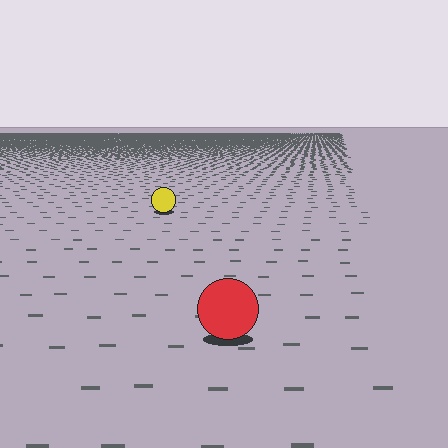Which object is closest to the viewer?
The red circle is closest. The texture marks near it are larger and more spread out.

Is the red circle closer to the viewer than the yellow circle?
Yes. The red circle is closer — you can tell from the texture gradient: the ground texture is coarser near it.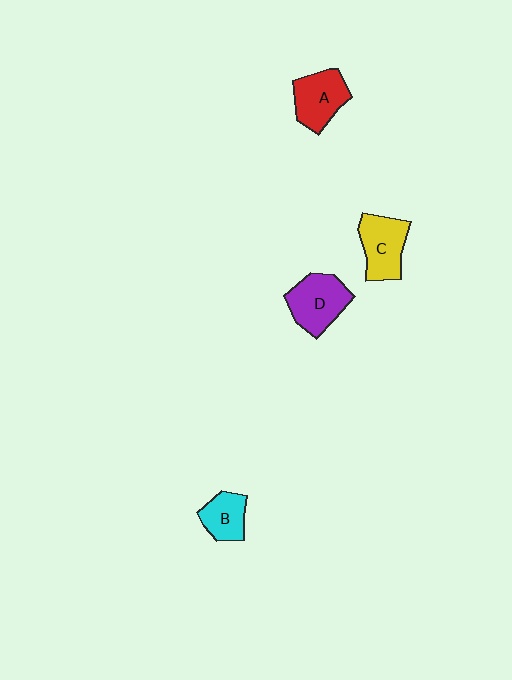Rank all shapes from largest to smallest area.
From largest to smallest: D (purple), C (yellow), A (red), B (cyan).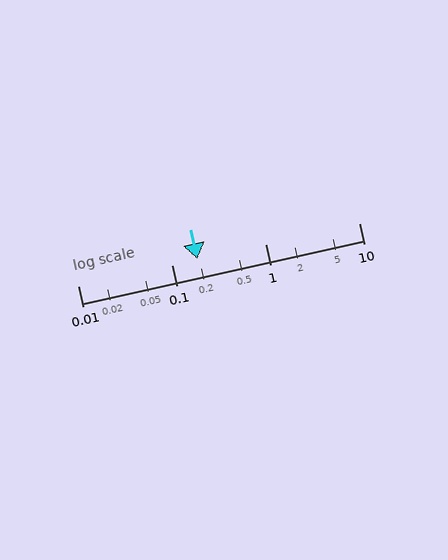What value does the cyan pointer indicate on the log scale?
The pointer indicates approximately 0.19.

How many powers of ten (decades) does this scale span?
The scale spans 3 decades, from 0.01 to 10.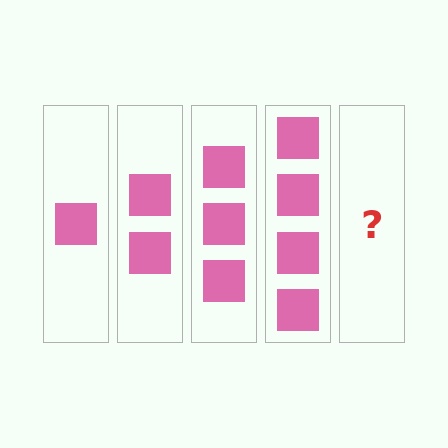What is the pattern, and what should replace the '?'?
The pattern is that each step adds one more square. The '?' should be 5 squares.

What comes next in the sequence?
The next element should be 5 squares.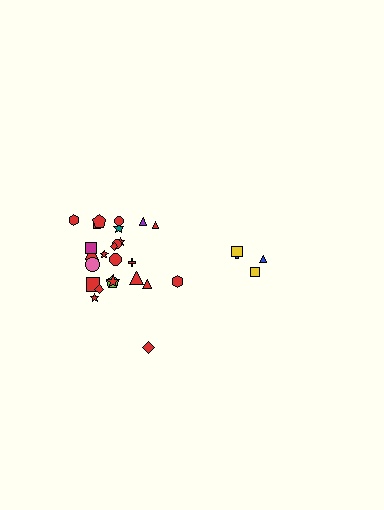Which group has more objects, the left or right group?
The left group.